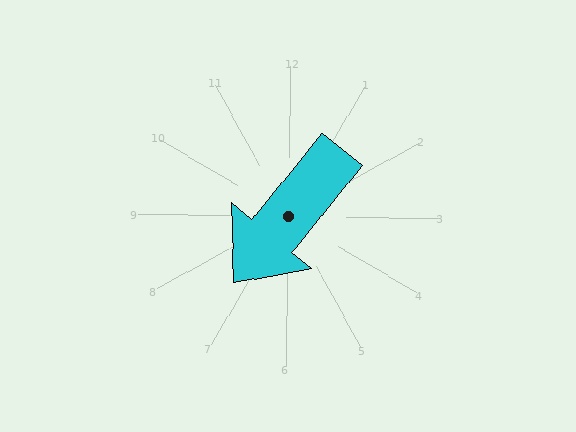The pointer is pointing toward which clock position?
Roughly 7 o'clock.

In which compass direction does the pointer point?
Southwest.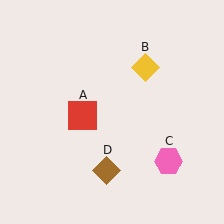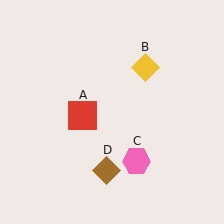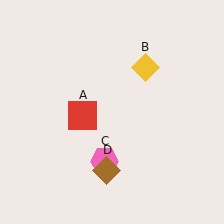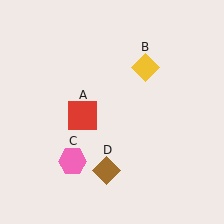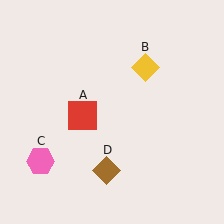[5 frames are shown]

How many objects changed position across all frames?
1 object changed position: pink hexagon (object C).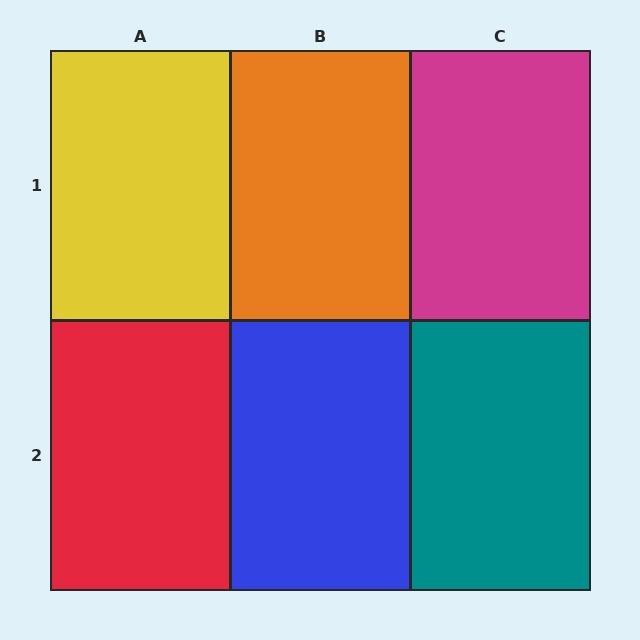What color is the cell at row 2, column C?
Teal.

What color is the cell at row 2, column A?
Red.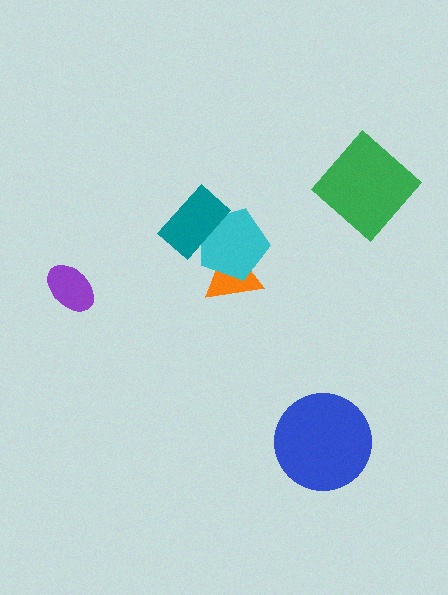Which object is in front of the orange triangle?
The cyan pentagon is in front of the orange triangle.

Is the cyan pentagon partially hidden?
Yes, it is partially covered by another shape.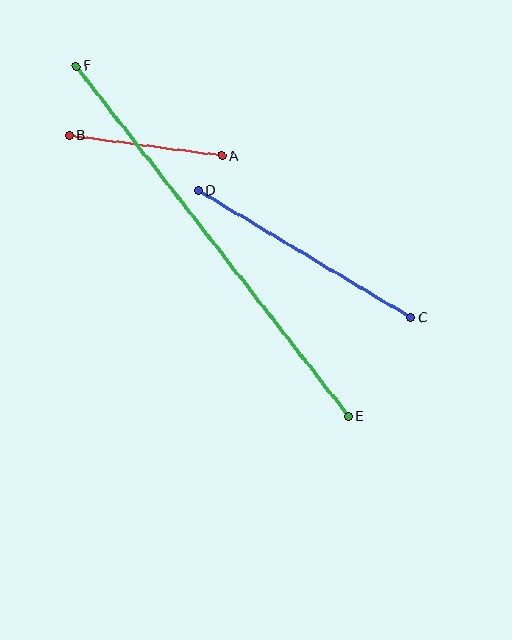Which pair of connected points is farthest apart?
Points E and F are farthest apart.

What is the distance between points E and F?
The distance is approximately 444 pixels.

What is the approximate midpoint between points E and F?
The midpoint is at approximately (212, 241) pixels.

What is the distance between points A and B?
The distance is approximately 154 pixels.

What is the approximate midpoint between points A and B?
The midpoint is at approximately (145, 146) pixels.